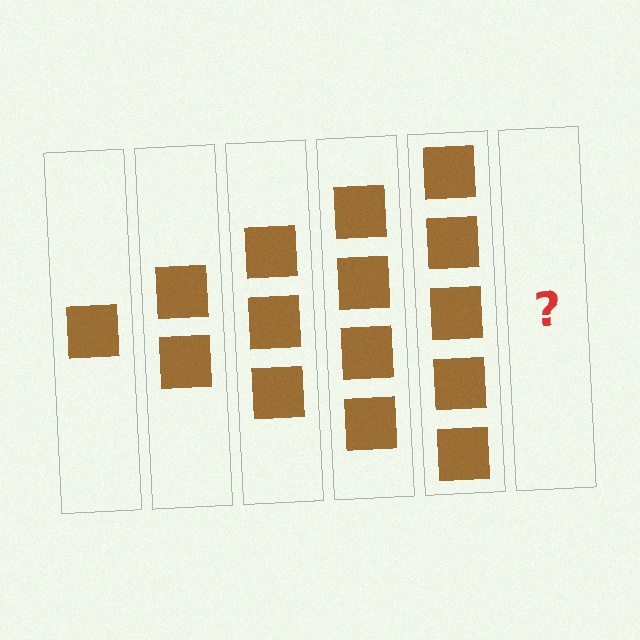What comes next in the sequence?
The next element should be 6 squares.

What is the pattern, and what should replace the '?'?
The pattern is that each step adds one more square. The '?' should be 6 squares.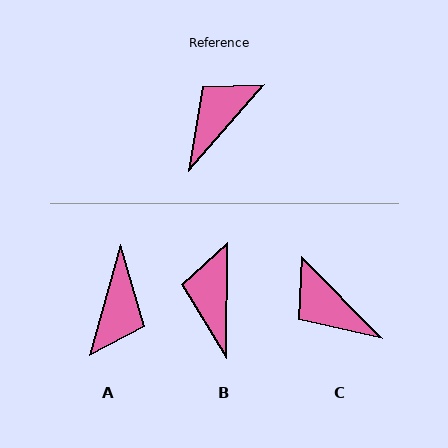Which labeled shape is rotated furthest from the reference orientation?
A, about 154 degrees away.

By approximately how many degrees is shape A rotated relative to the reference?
Approximately 154 degrees clockwise.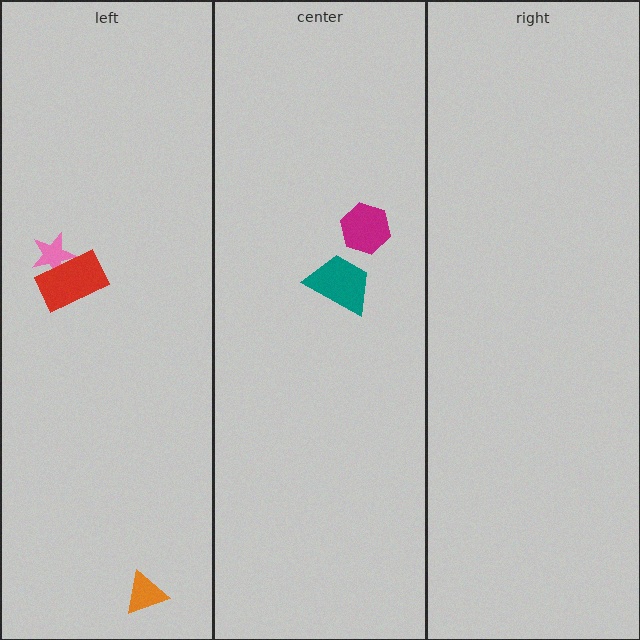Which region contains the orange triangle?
The left region.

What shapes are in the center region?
The magenta hexagon, the teal trapezoid.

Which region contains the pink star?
The left region.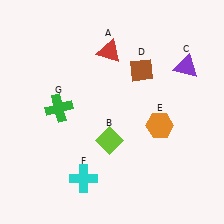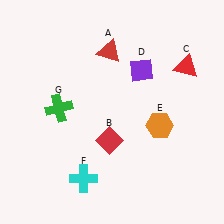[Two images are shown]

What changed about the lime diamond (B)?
In Image 1, B is lime. In Image 2, it changed to red.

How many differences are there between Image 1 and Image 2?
There are 3 differences between the two images.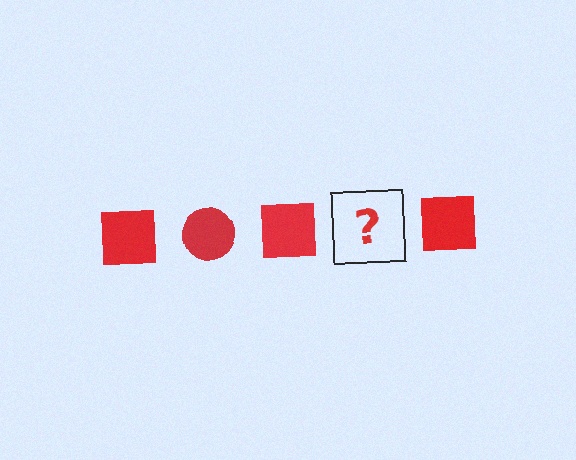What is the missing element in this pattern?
The missing element is a red circle.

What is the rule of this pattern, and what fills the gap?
The rule is that the pattern cycles through square, circle shapes in red. The gap should be filled with a red circle.